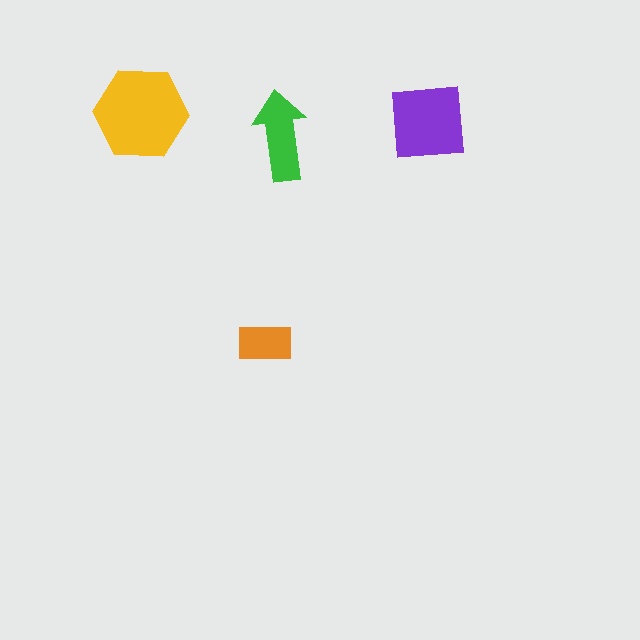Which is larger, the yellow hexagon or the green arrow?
The yellow hexagon.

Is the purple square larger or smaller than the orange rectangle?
Larger.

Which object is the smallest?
The orange rectangle.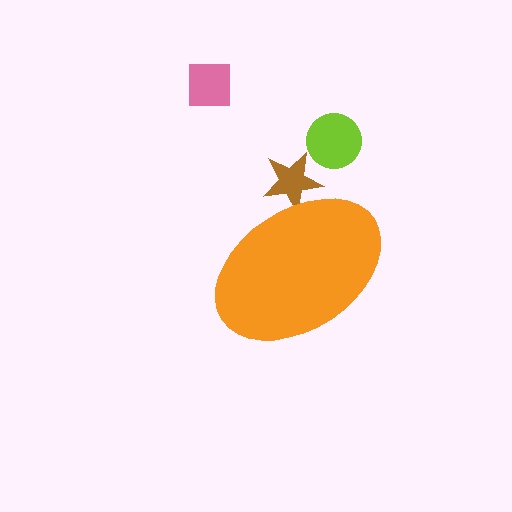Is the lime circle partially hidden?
No, the lime circle is fully visible.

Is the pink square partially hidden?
No, the pink square is fully visible.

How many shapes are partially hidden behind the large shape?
1 shape is partially hidden.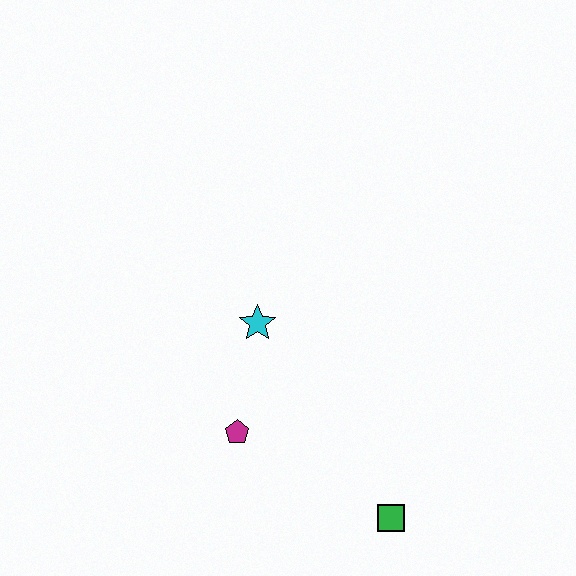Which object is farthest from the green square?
The cyan star is farthest from the green square.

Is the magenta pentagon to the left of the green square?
Yes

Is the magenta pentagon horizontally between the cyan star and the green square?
No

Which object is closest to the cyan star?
The magenta pentagon is closest to the cyan star.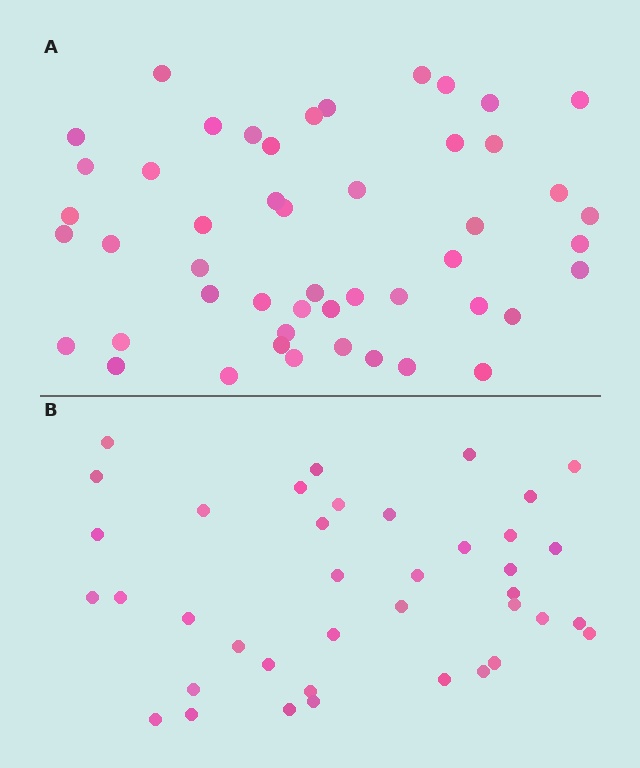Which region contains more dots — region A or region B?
Region A (the top region) has more dots.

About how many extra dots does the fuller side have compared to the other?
Region A has roughly 10 or so more dots than region B.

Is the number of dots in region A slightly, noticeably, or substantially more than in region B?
Region A has noticeably more, but not dramatically so. The ratio is roughly 1.3 to 1.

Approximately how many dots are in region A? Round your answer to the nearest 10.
About 50 dots. (The exact count is 49, which rounds to 50.)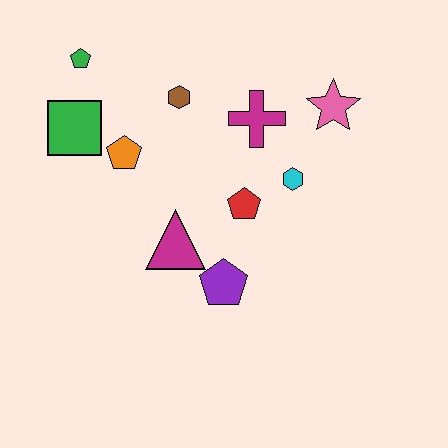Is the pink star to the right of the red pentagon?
Yes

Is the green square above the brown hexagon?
No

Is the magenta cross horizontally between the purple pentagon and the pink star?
Yes